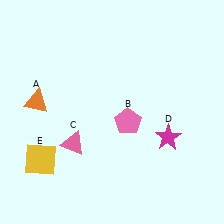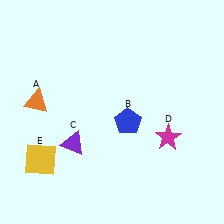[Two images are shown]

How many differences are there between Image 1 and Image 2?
There are 2 differences between the two images.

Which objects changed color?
B changed from pink to blue. C changed from pink to purple.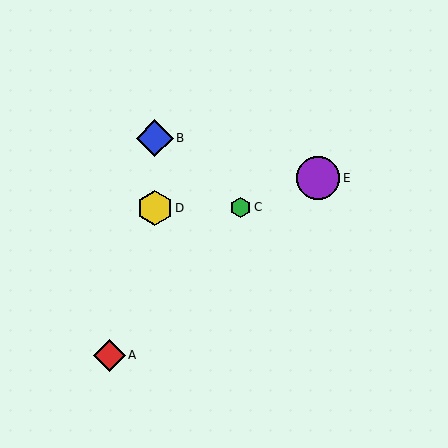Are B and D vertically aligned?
Yes, both are at x≈155.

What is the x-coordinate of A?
Object A is at x≈109.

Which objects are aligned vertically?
Objects B, D are aligned vertically.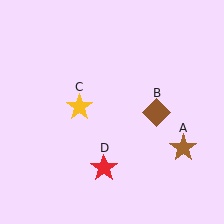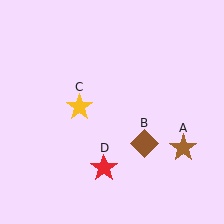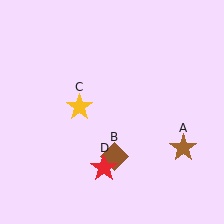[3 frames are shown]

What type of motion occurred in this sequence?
The brown diamond (object B) rotated clockwise around the center of the scene.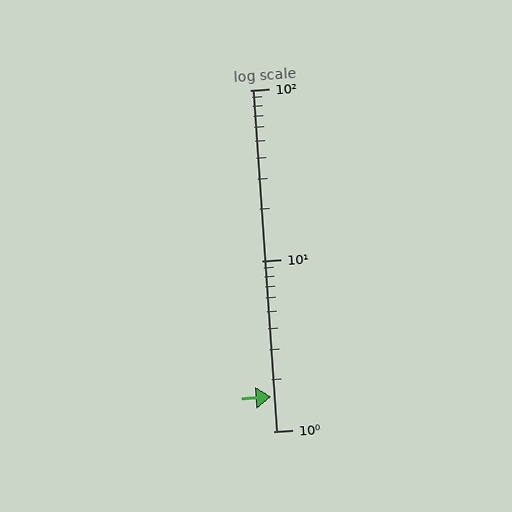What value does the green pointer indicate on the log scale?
The pointer indicates approximately 1.6.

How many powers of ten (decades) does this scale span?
The scale spans 2 decades, from 1 to 100.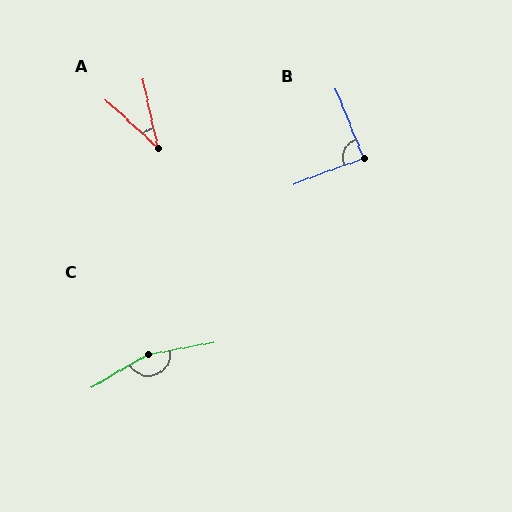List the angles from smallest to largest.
A (35°), B (89°), C (160°).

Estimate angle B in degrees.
Approximately 89 degrees.